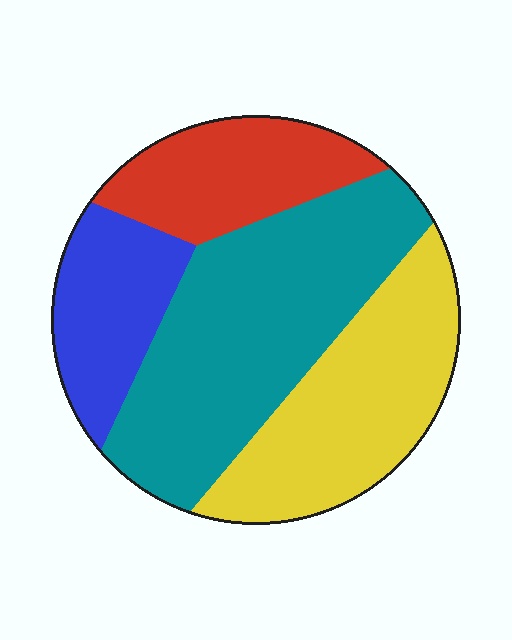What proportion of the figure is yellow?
Yellow covers roughly 30% of the figure.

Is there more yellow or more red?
Yellow.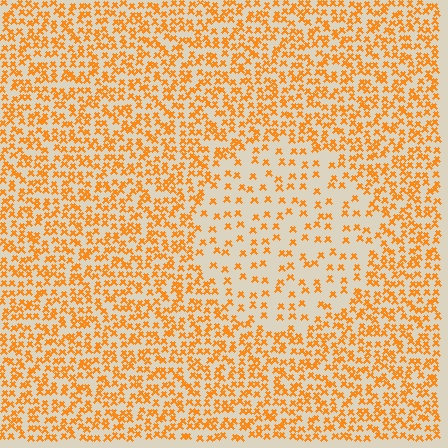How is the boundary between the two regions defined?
The boundary is defined by a change in element density (approximately 2.4x ratio). All elements are the same color, size, and shape.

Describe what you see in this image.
The image contains small orange elements arranged at two different densities. A circle-shaped region is visible where the elements are less densely packed than the surrounding area.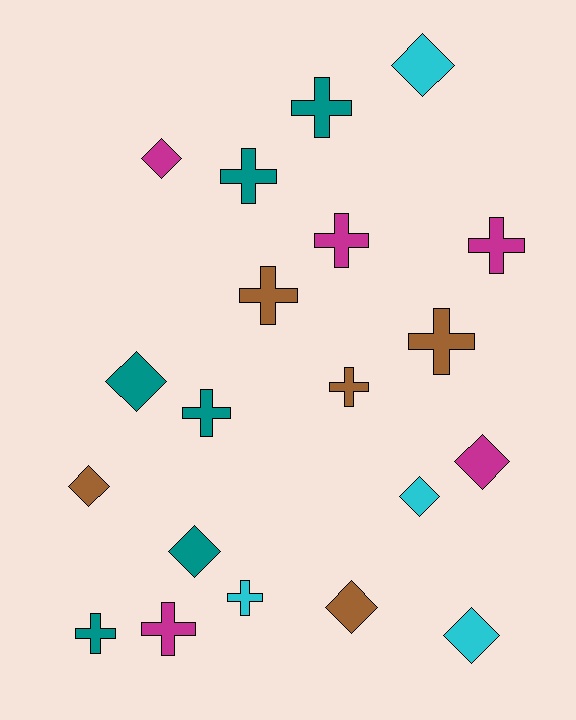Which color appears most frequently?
Teal, with 6 objects.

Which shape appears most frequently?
Cross, with 11 objects.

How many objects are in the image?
There are 20 objects.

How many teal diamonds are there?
There are 2 teal diamonds.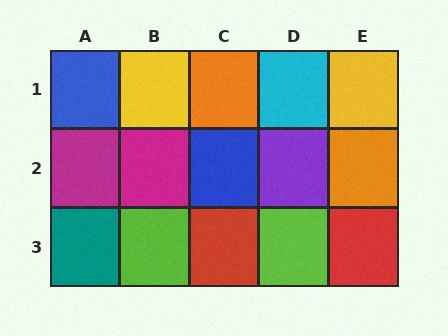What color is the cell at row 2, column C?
Blue.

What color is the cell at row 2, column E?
Orange.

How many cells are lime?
2 cells are lime.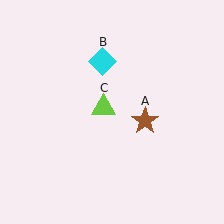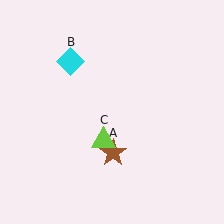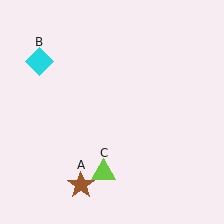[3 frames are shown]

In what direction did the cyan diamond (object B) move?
The cyan diamond (object B) moved left.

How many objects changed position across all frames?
3 objects changed position: brown star (object A), cyan diamond (object B), lime triangle (object C).